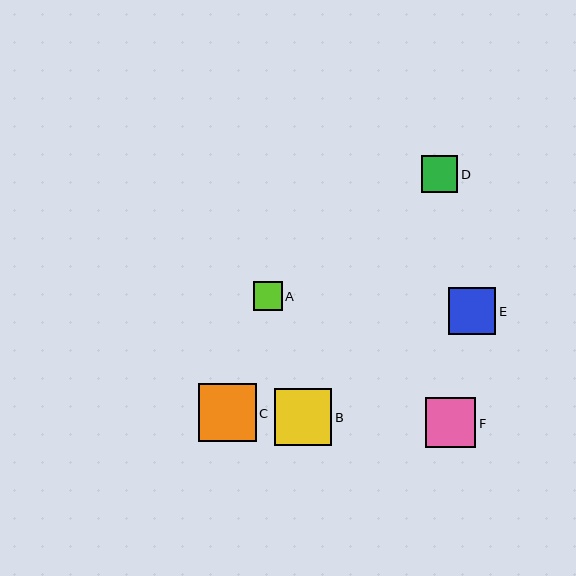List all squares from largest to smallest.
From largest to smallest: C, B, F, E, D, A.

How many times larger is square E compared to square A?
Square E is approximately 1.6 times the size of square A.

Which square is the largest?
Square C is the largest with a size of approximately 58 pixels.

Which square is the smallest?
Square A is the smallest with a size of approximately 29 pixels.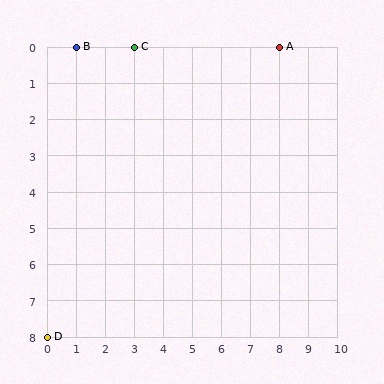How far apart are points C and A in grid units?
Points C and A are 5 columns apart.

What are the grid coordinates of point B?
Point B is at grid coordinates (1, 0).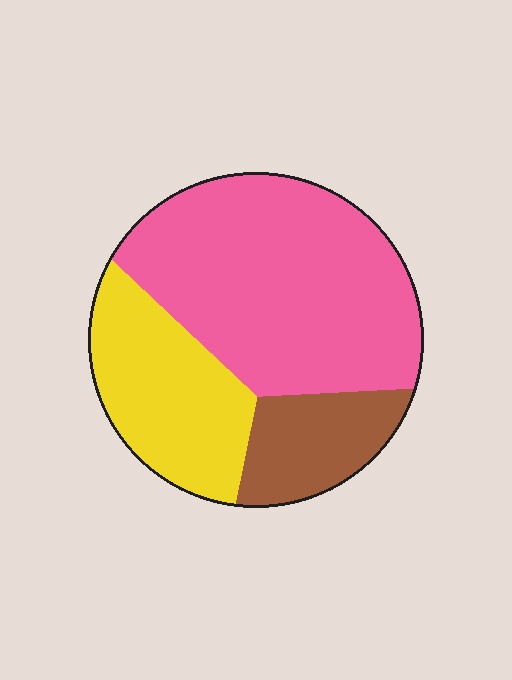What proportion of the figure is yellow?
Yellow takes up about one quarter (1/4) of the figure.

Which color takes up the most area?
Pink, at roughly 55%.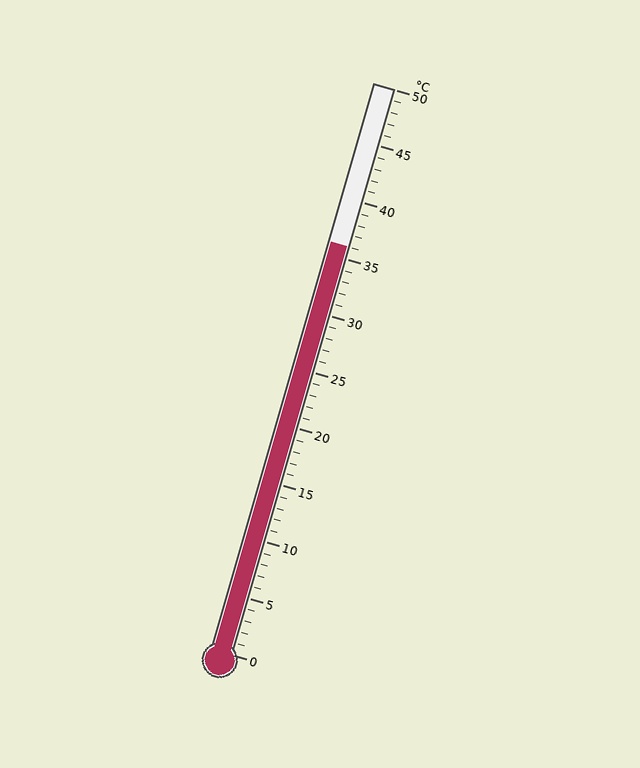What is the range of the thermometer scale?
The thermometer scale ranges from 0°C to 50°C.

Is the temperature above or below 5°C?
The temperature is above 5°C.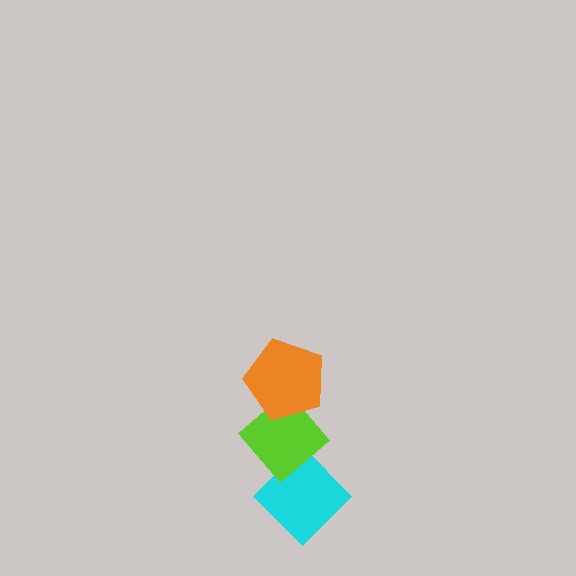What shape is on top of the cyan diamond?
The lime diamond is on top of the cyan diamond.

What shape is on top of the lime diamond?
The orange pentagon is on top of the lime diamond.